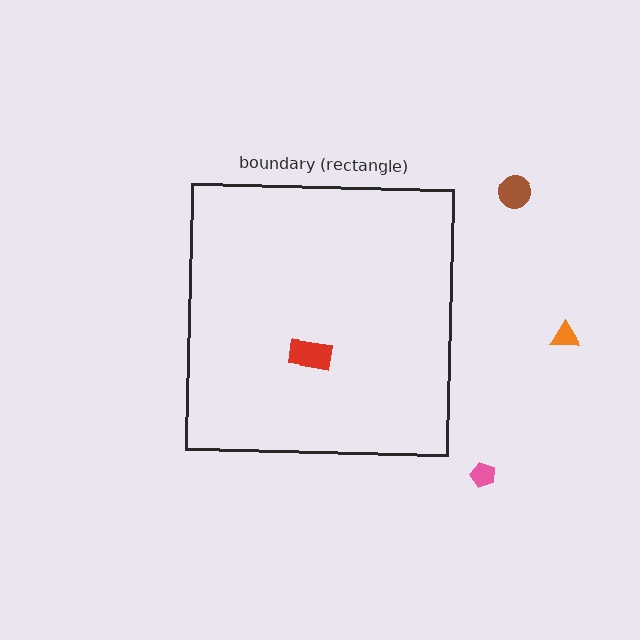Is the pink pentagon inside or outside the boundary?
Outside.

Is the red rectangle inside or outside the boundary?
Inside.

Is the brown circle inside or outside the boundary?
Outside.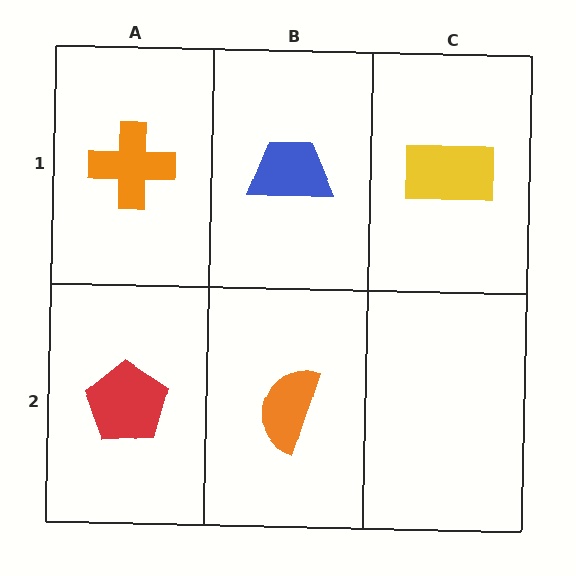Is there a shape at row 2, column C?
No, that cell is empty.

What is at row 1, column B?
A blue trapezoid.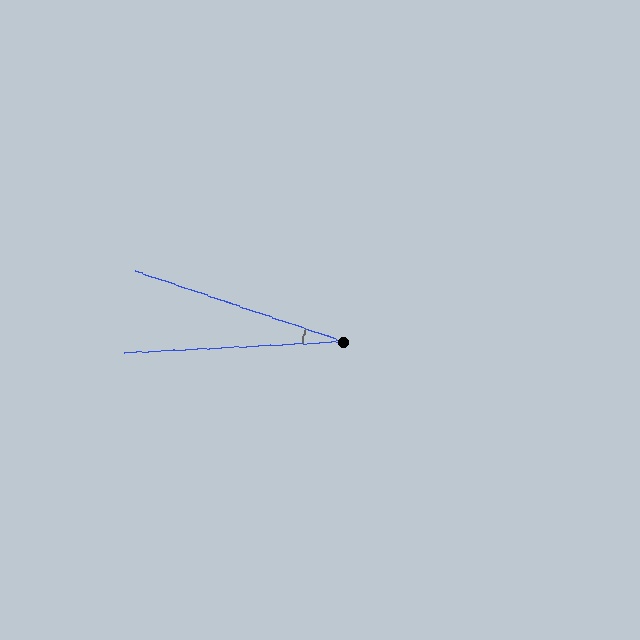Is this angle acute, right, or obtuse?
It is acute.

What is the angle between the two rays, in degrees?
Approximately 22 degrees.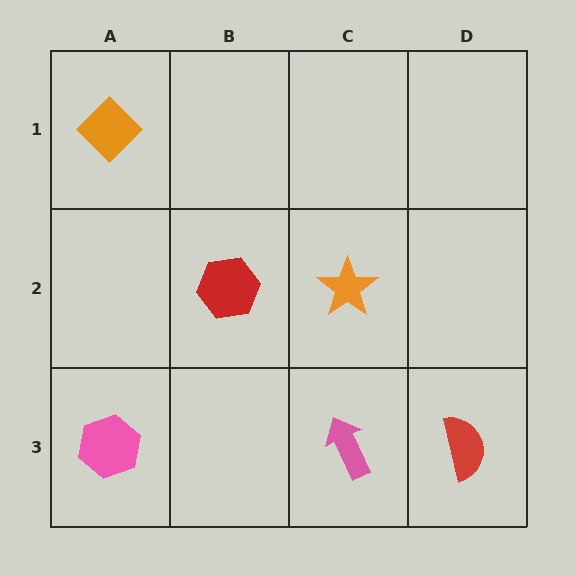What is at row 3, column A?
A pink hexagon.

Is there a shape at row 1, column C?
No, that cell is empty.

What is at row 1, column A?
An orange diamond.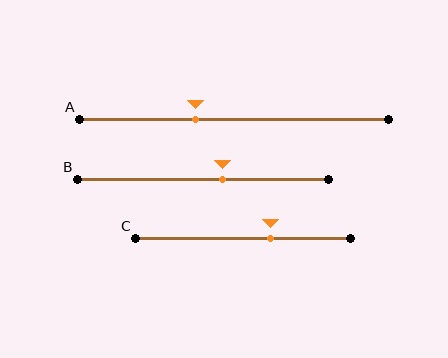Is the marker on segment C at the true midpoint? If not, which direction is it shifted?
No, the marker on segment C is shifted to the right by about 12% of the segment length.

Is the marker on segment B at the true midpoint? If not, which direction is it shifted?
No, the marker on segment B is shifted to the right by about 8% of the segment length.